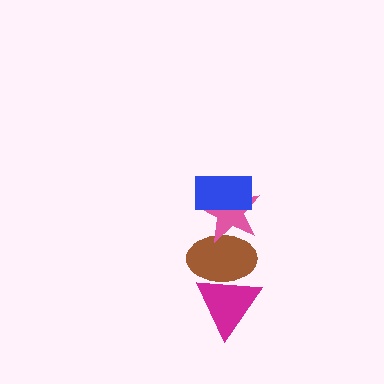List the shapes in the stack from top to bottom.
From top to bottom: the blue rectangle, the pink star, the brown ellipse, the magenta triangle.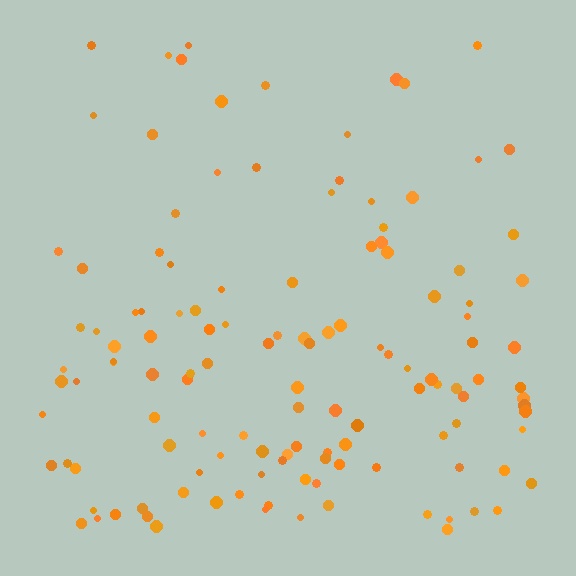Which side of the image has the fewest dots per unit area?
The top.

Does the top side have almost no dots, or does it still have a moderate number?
Still a moderate number, just noticeably fewer than the bottom.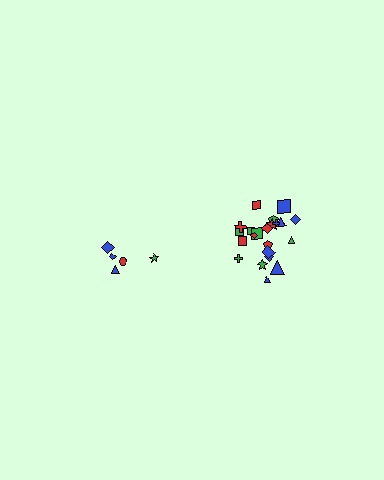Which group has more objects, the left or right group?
The right group.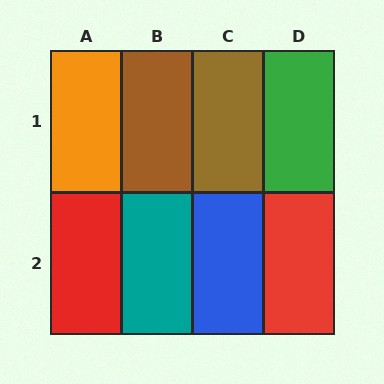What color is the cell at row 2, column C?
Blue.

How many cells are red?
2 cells are red.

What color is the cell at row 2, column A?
Red.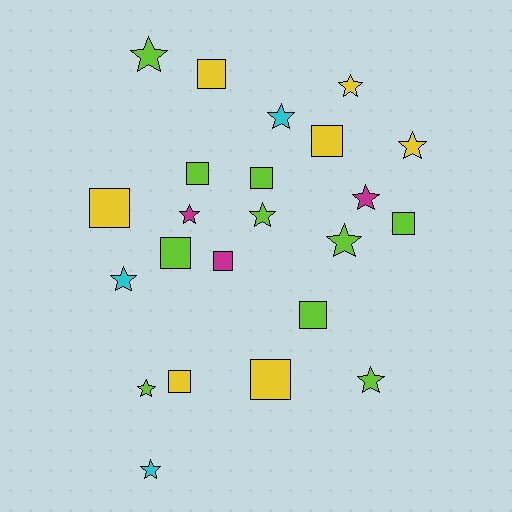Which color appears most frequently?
Lime, with 10 objects.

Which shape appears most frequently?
Star, with 12 objects.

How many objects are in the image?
There are 23 objects.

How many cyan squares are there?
There are no cyan squares.